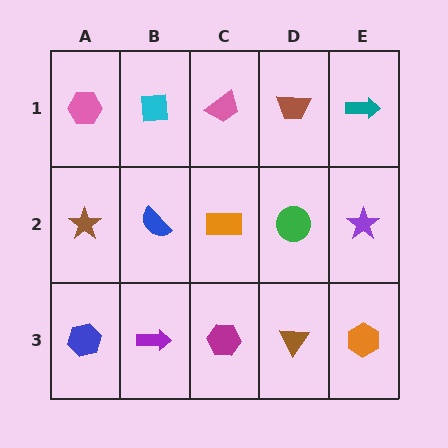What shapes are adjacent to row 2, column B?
A cyan square (row 1, column B), a purple arrow (row 3, column B), a brown star (row 2, column A), an orange rectangle (row 2, column C).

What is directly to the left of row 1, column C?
A cyan square.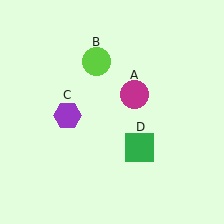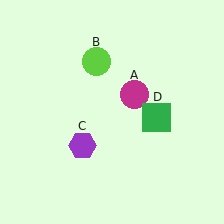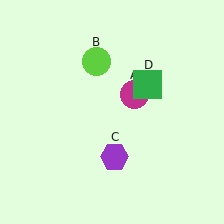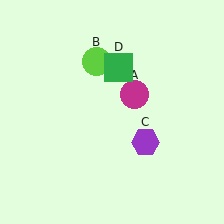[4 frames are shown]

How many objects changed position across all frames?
2 objects changed position: purple hexagon (object C), green square (object D).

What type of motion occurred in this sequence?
The purple hexagon (object C), green square (object D) rotated counterclockwise around the center of the scene.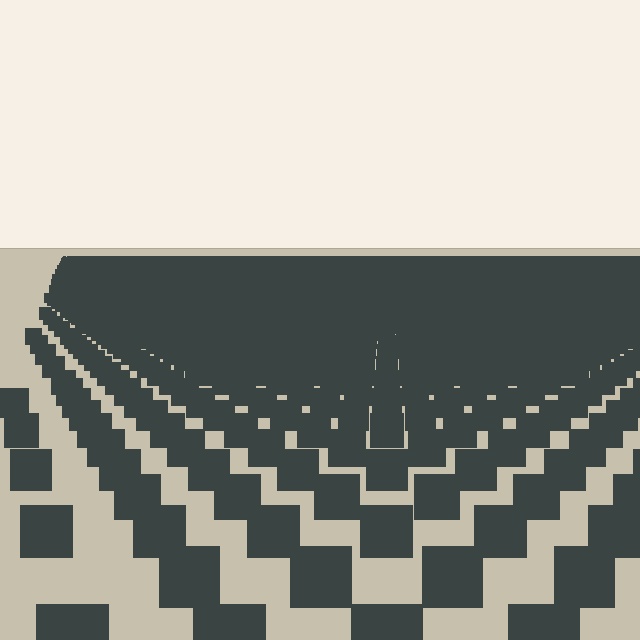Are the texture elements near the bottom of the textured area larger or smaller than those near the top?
Larger. Near the bottom, elements are closer to the viewer and appear at a bigger on-screen size.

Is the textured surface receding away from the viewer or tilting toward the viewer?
The surface is receding away from the viewer. Texture elements get smaller and denser toward the top.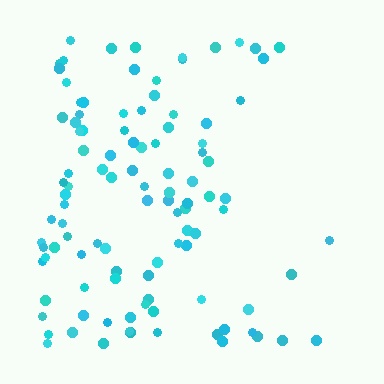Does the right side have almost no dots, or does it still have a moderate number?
Still a moderate number, just noticeably fewer than the left.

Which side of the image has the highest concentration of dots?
The left.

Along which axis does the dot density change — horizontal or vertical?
Horizontal.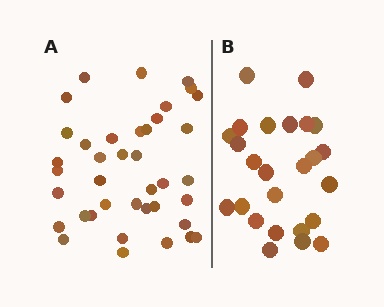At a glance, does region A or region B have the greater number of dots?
Region A (the left region) has more dots.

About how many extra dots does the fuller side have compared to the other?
Region A has approximately 15 more dots than region B.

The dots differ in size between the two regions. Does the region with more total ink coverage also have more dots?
No. Region B has more total ink coverage because its dots are larger, but region A actually contains more individual dots. Total area can be misleading — the number of items is what matters here.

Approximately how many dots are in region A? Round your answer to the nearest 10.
About 40 dots. (The exact count is 39, which rounds to 40.)